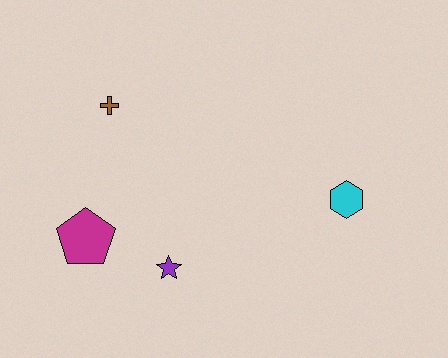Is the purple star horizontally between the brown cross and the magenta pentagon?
No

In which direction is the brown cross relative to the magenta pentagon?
The brown cross is above the magenta pentagon.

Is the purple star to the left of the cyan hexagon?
Yes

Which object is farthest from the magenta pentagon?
The cyan hexagon is farthest from the magenta pentagon.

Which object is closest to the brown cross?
The magenta pentagon is closest to the brown cross.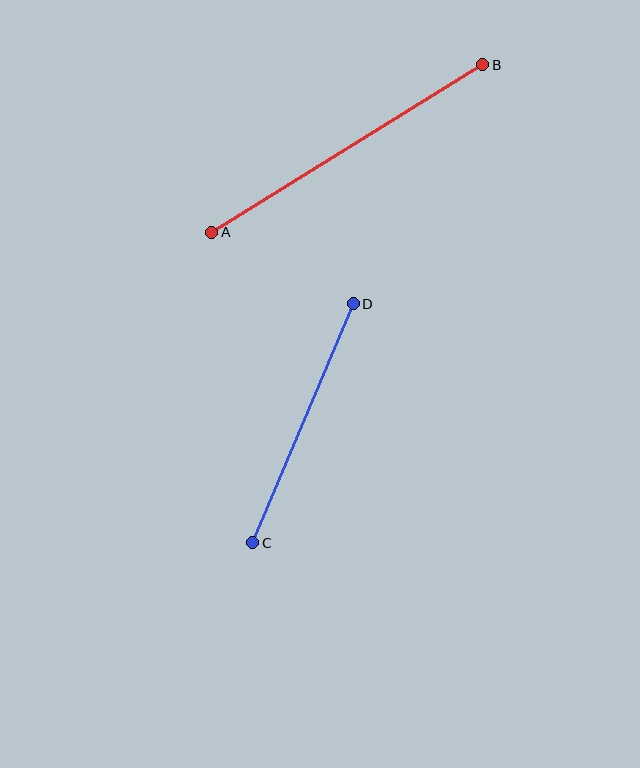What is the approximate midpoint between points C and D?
The midpoint is at approximately (303, 423) pixels.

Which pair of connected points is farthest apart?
Points A and B are farthest apart.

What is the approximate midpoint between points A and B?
The midpoint is at approximately (347, 148) pixels.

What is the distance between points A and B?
The distance is approximately 318 pixels.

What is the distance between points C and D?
The distance is approximately 259 pixels.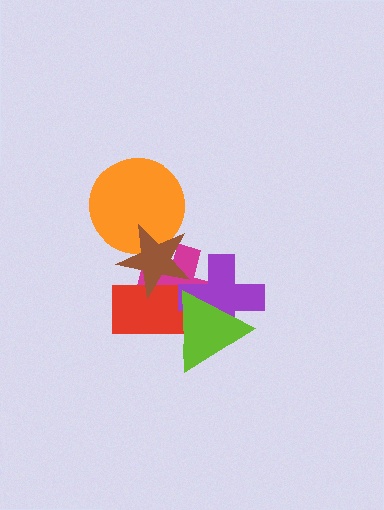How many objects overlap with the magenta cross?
4 objects overlap with the magenta cross.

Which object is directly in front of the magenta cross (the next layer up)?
The red rectangle is directly in front of the magenta cross.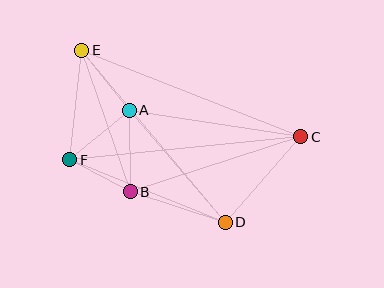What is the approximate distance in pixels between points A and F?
The distance between A and F is approximately 77 pixels.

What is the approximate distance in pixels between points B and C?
The distance between B and C is approximately 179 pixels.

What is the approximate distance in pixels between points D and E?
The distance between D and E is approximately 224 pixels.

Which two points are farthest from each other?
Points C and E are farthest from each other.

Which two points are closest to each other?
Points B and F are closest to each other.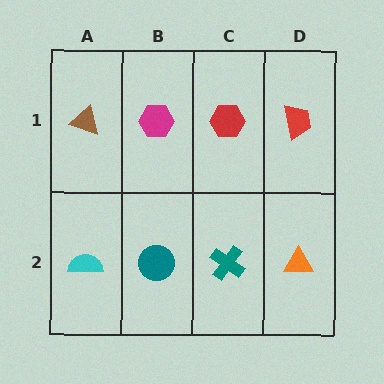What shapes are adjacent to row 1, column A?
A cyan semicircle (row 2, column A), a magenta hexagon (row 1, column B).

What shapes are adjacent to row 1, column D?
An orange triangle (row 2, column D), a red hexagon (row 1, column C).